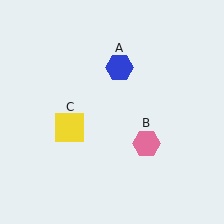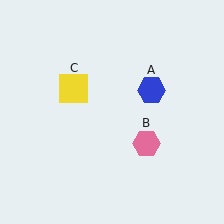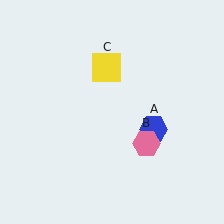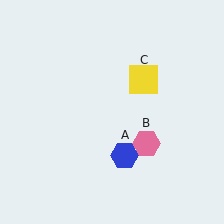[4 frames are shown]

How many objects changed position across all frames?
2 objects changed position: blue hexagon (object A), yellow square (object C).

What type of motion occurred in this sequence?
The blue hexagon (object A), yellow square (object C) rotated clockwise around the center of the scene.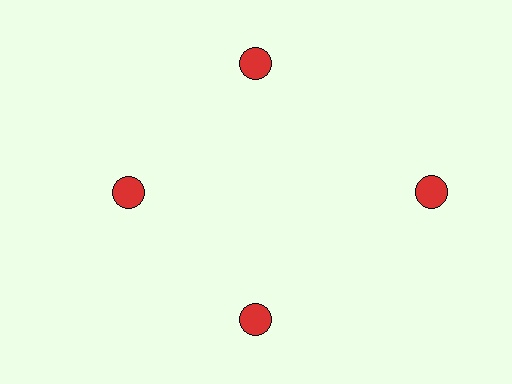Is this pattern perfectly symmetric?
No. The 4 red circles are arranged in a ring, but one element near the 3 o'clock position is pushed outward from the center, breaking the 4-fold rotational symmetry.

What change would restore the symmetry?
The symmetry would be restored by moving it inward, back onto the ring so that all 4 circles sit at equal angles and equal distance from the center.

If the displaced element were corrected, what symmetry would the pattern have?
It would have 4-fold rotational symmetry — the pattern would map onto itself every 90 degrees.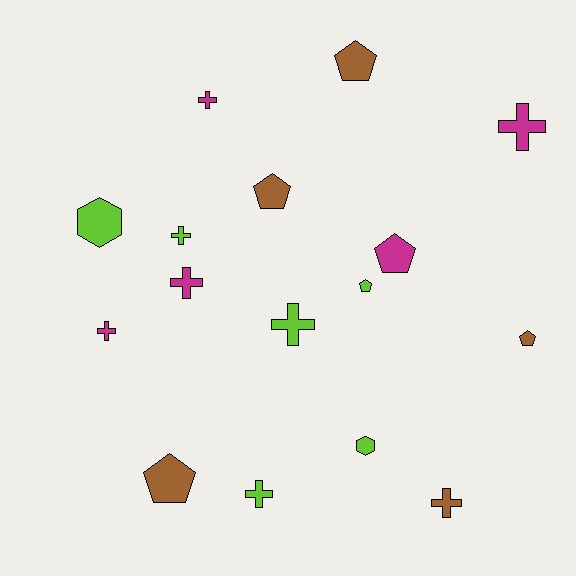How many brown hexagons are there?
There are no brown hexagons.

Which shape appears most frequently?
Cross, with 8 objects.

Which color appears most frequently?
Lime, with 6 objects.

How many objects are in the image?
There are 16 objects.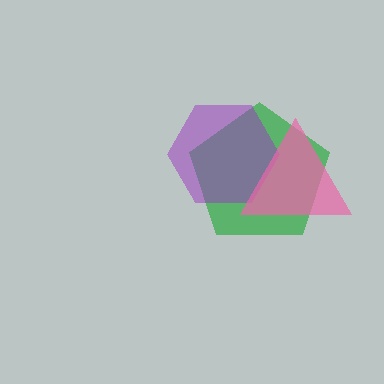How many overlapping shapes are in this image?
There are 3 overlapping shapes in the image.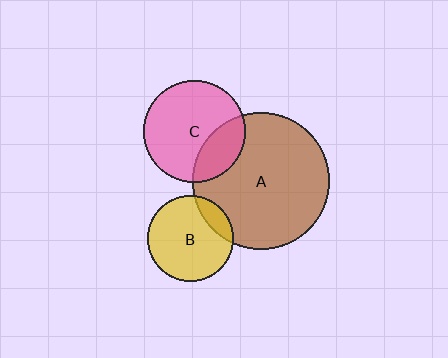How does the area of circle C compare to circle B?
Approximately 1.4 times.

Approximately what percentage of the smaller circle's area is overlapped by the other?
Approximately 25%.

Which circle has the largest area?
Circle A (brown).